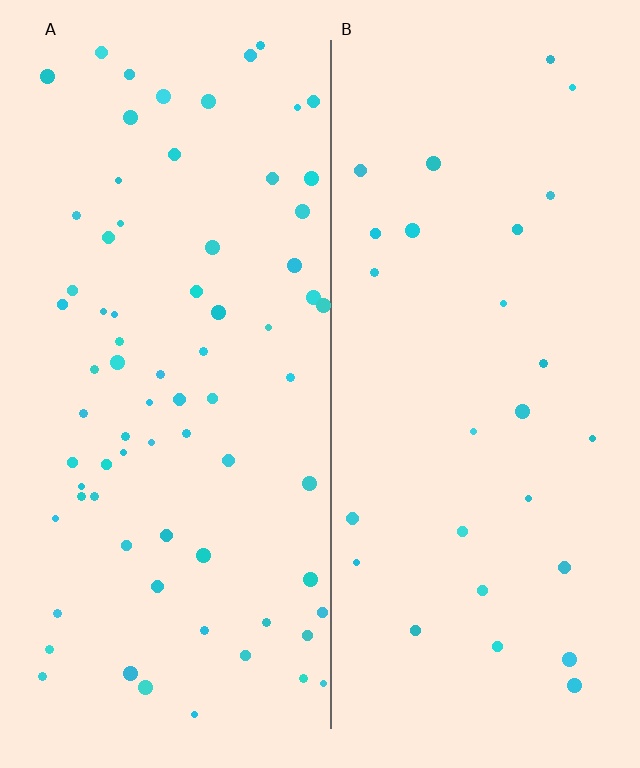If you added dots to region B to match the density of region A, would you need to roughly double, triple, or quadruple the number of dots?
Approximately triple.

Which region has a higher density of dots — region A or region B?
A (the left).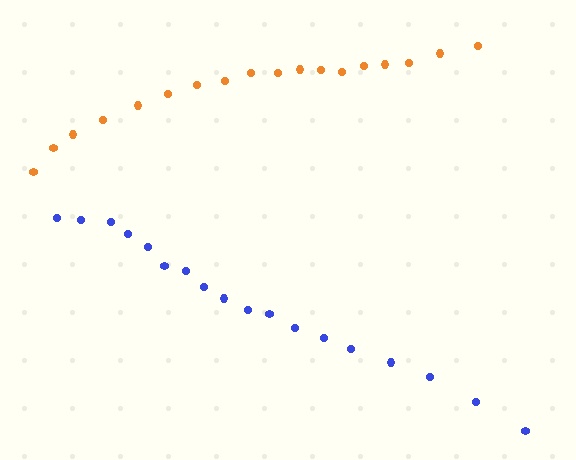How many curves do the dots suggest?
There are 2 distinct paths.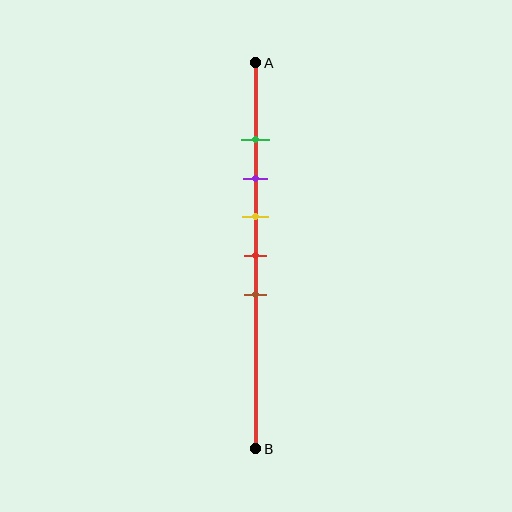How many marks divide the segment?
There are 5 marks dividing the segment.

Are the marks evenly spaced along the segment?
Yes, the marks are approximately evenly spaced.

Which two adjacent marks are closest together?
The green and purple marks are the closest adjacent pair.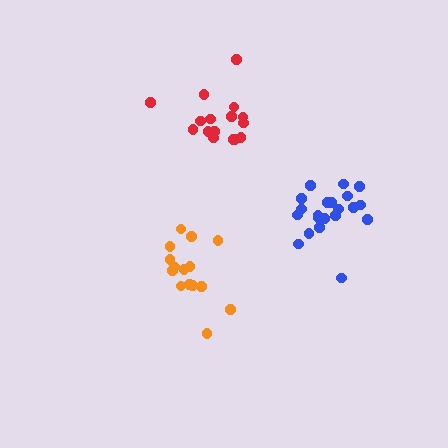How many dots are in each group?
Group 1: 15 dots, Group 2: 21 dots, Group 3: 16 dots (52 total).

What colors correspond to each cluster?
The clusters are colored: orange, blue, red.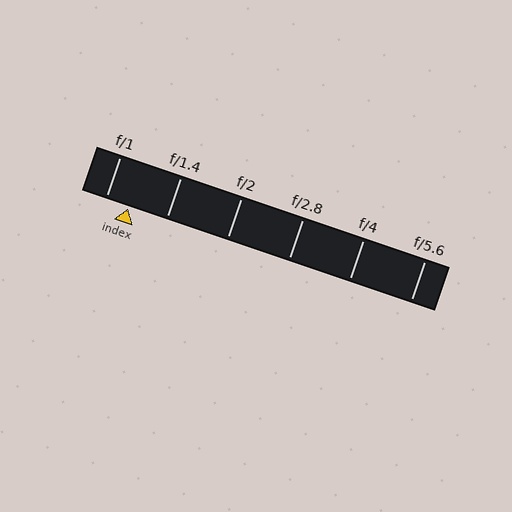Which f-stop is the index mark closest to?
The index mark is closest to f/1.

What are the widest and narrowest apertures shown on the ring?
The widest aperture shown is f/1 and the narrowest is f/5.6.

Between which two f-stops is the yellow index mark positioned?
The index mark is between f/1 and f/1.4.